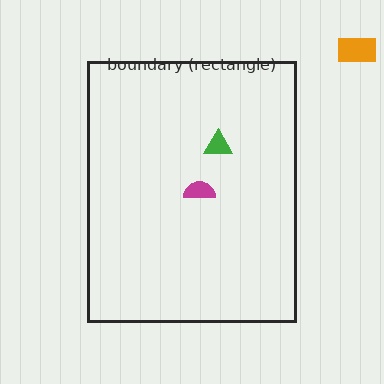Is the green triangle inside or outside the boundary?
Inside.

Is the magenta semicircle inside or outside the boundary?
Inside.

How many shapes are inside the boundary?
2 inside, 1 outside.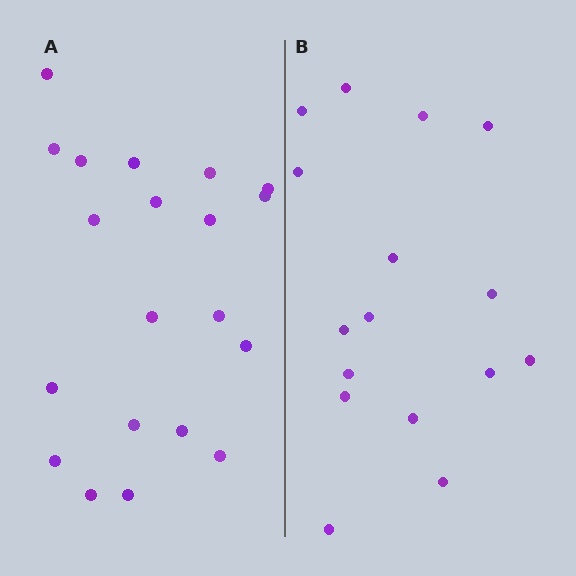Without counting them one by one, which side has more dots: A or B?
Region A (the left region) has more dots.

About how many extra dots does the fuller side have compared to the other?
Region A has about 4 more dots than region B.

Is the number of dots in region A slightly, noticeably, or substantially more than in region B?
Region A has noticeably more, but not dramatically so. The ratio is roughly 1.2 to 1.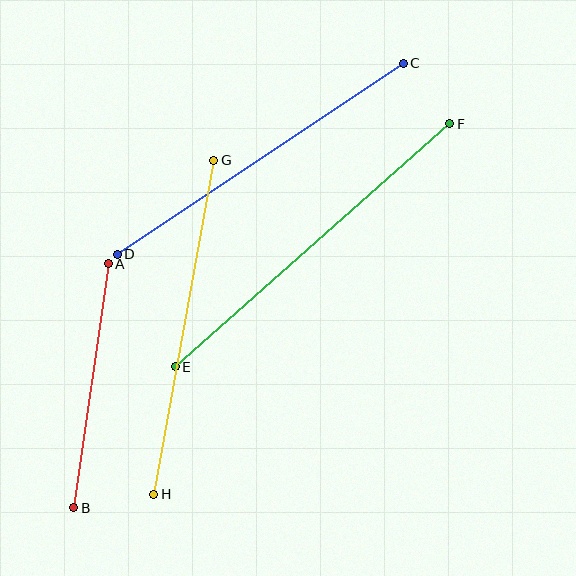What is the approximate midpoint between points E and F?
The midpoint is at approximately (312, 245) pixels.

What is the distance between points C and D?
The distance is approximately 344 pixels.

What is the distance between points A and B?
The distance is approximately 246 pixels.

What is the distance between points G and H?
The distance is approximately 340 pixels.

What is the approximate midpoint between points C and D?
The midpoint is at approximately (260, 159) pixels.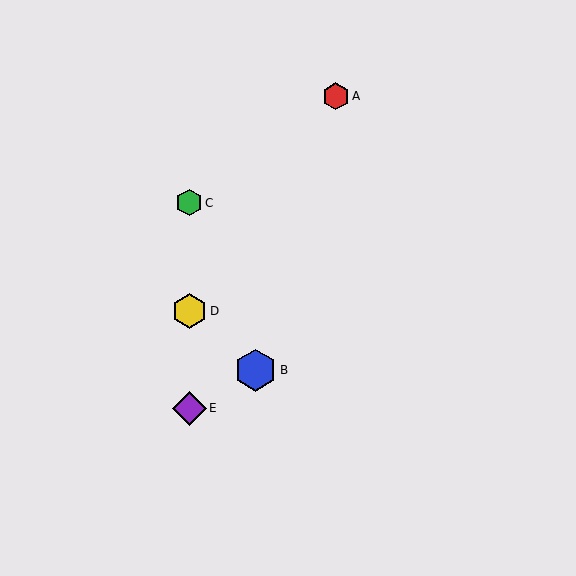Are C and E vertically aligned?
Yes, both are at x≈189.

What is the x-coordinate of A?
Object A is at x≈336.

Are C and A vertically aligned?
No, C is at x≈189 and A is at x≈336.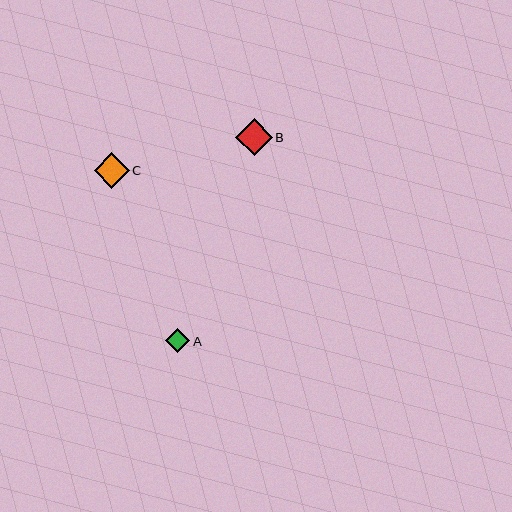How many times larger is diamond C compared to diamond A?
Diamond C is approximately 1.4 times the size of diamond A.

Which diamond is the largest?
Diamond B is the largest with a size of approximately 36 pixels.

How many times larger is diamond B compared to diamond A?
Diamond B is approximately 1.5 times the size of diamond A.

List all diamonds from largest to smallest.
From largest to smallest: B, C, A.